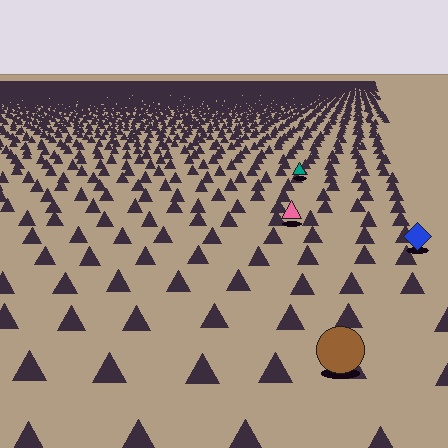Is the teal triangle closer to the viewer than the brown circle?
No. The brown circle is closer — you can tell from the texture gradient: the ground texture is coarser near it.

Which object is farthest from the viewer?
The teal triangle is farthest from the viewer. It appears smaller and the ground texture around it is denser.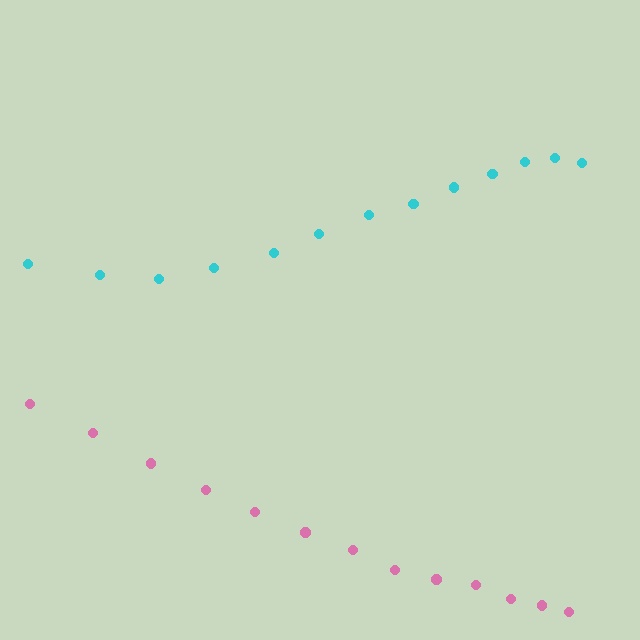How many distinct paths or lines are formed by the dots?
There are 2 distinct paths.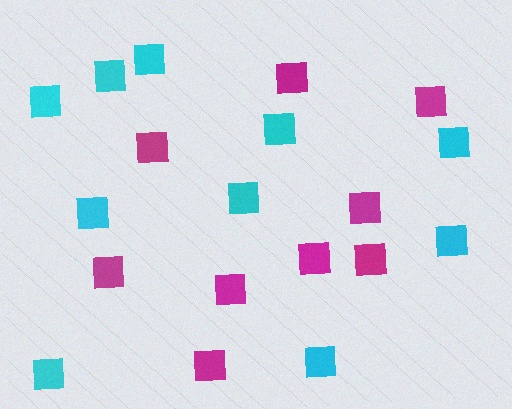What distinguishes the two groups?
There are 2 groups: one group of magenta squares (9) and one group of cyan squares (10).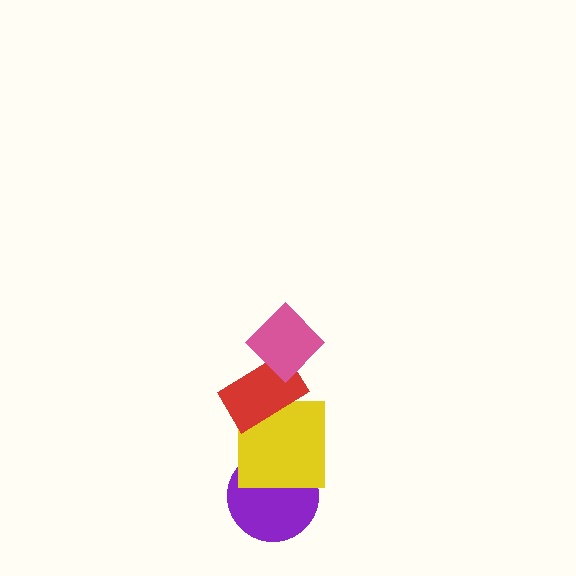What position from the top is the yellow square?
The yellow square is 3rd from the top.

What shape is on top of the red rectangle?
The pink diamond is on top of the red rectangle.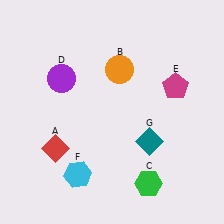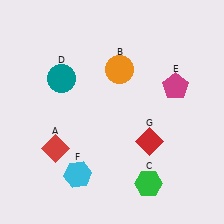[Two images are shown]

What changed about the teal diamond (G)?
In Image 1, G is teal. In Image 2, it changed to red.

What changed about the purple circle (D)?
In Image 1, D is purple. In Image 2, it changed to teal.